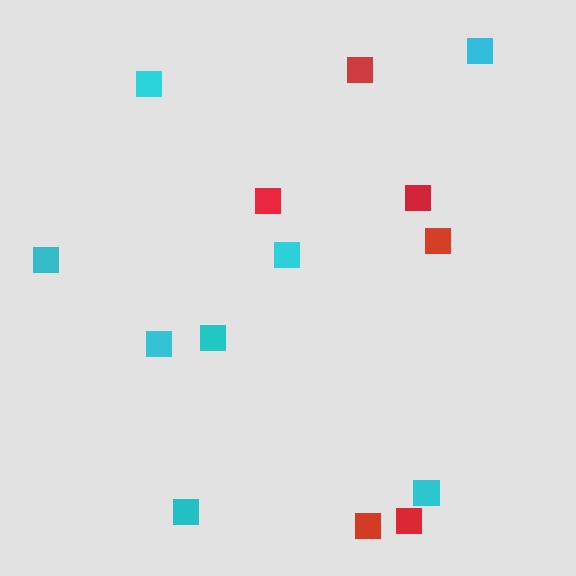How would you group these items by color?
There are 2 groups: one group of cyan squares (8) and one group of red squares (6).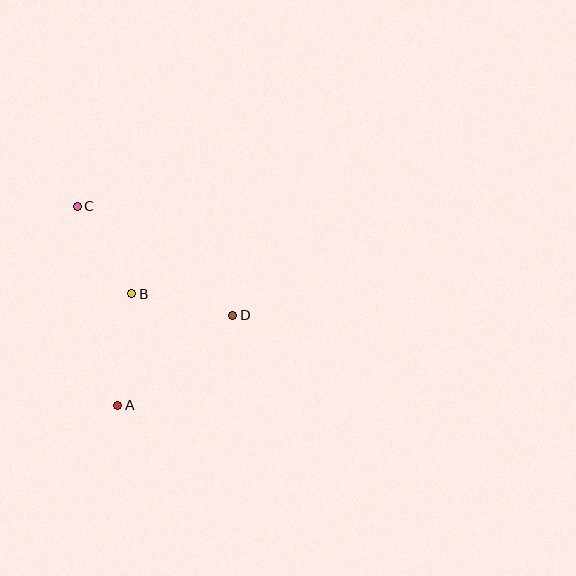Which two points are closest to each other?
Points B and D are closest to each other.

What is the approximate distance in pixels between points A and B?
The distance between A and B is approximately 113 pixels.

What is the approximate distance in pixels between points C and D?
The distance between C and D is approximately 190 pixels.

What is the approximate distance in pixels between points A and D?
The distance between A and D is approximately 146 pixels.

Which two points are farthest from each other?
Points A and C are farthest from each other.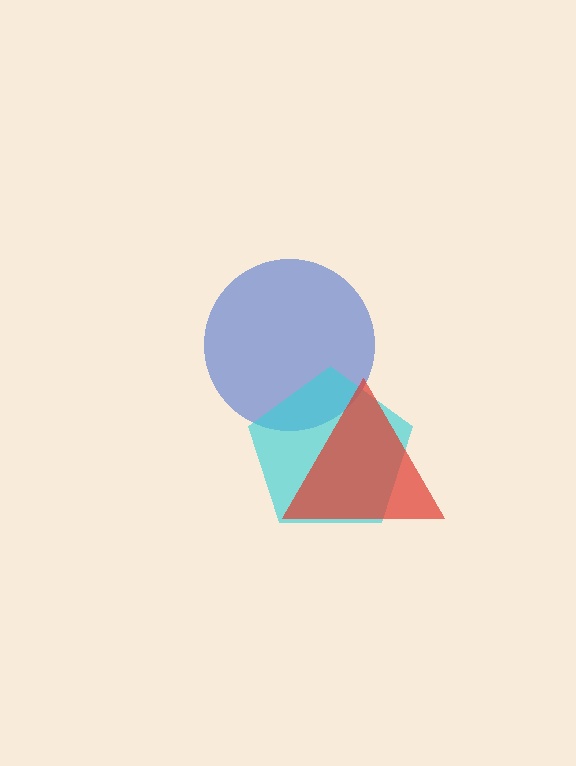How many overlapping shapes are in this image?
There are 3 overlapping shapes in the image.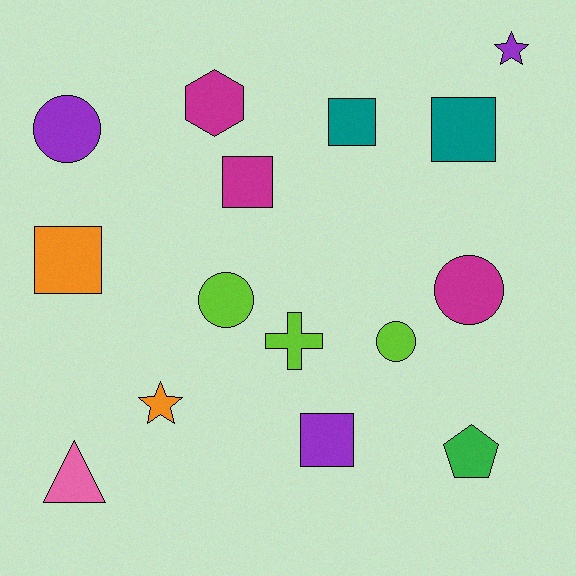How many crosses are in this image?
There is 1 cross.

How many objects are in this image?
There are 15 objects.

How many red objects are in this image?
There are no red objects.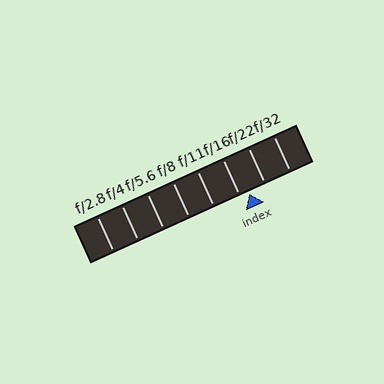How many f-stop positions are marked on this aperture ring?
There are 8 f-stop positions marked.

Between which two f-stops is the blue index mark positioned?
The index mark is between f/16 and f/22.